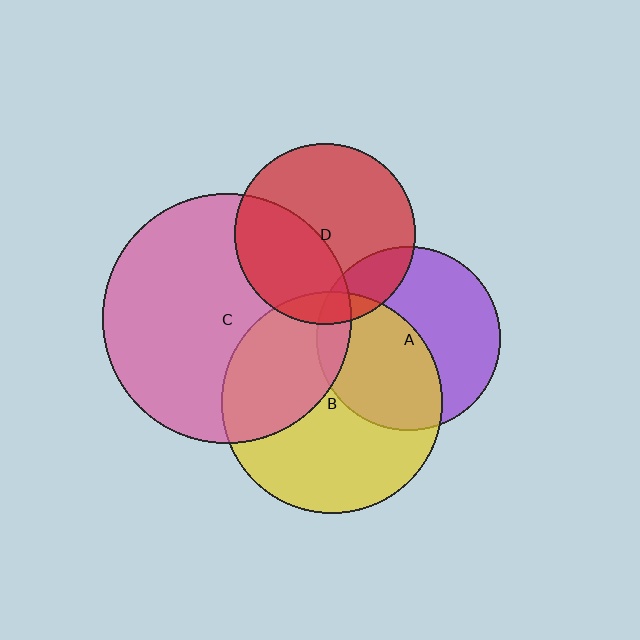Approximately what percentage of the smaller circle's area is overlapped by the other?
Approximately 40%.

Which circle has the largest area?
Circle C (pink).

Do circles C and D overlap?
Yes.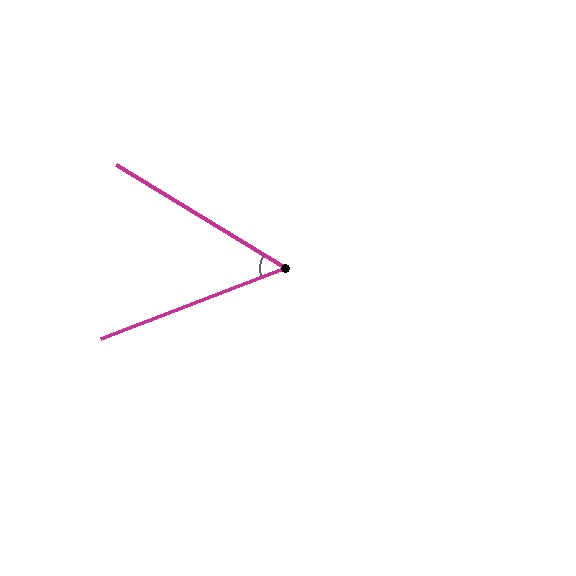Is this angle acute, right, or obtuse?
It is acute.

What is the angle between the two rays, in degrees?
Approximately 52 degrees.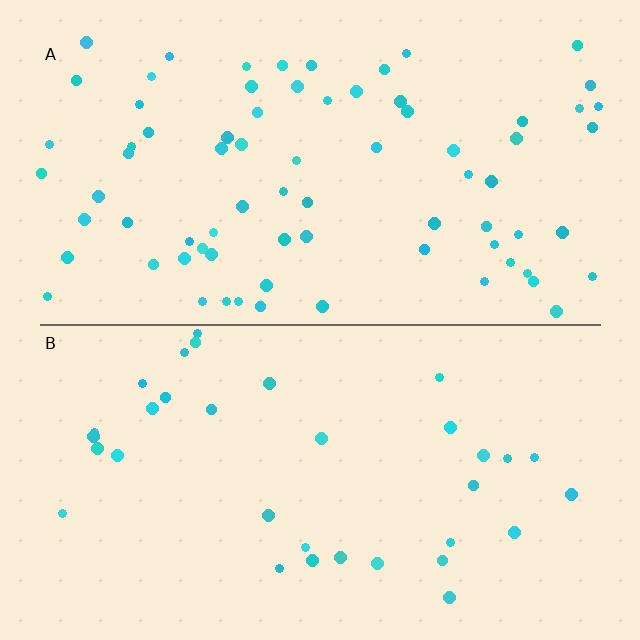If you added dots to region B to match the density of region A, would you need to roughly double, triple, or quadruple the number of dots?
Approximately double.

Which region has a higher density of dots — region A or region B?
A (the top).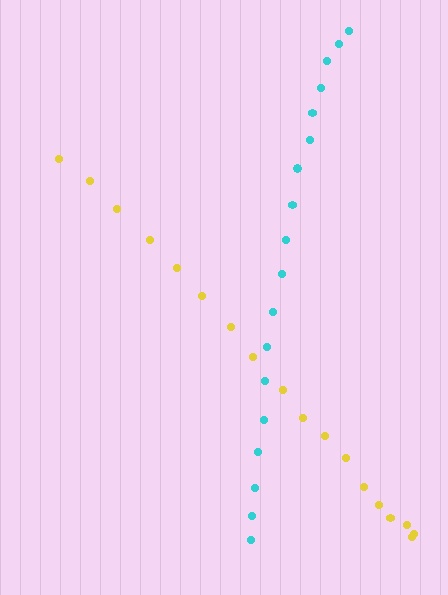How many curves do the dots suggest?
There are 2 distinct paths.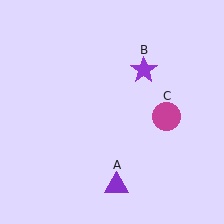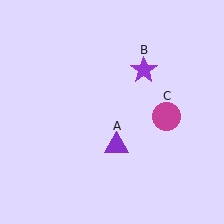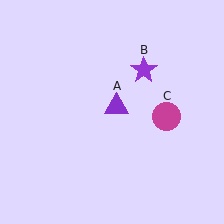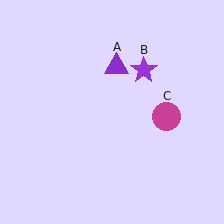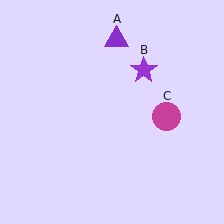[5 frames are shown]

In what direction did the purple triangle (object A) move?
The purple triangle (object A) moved up.